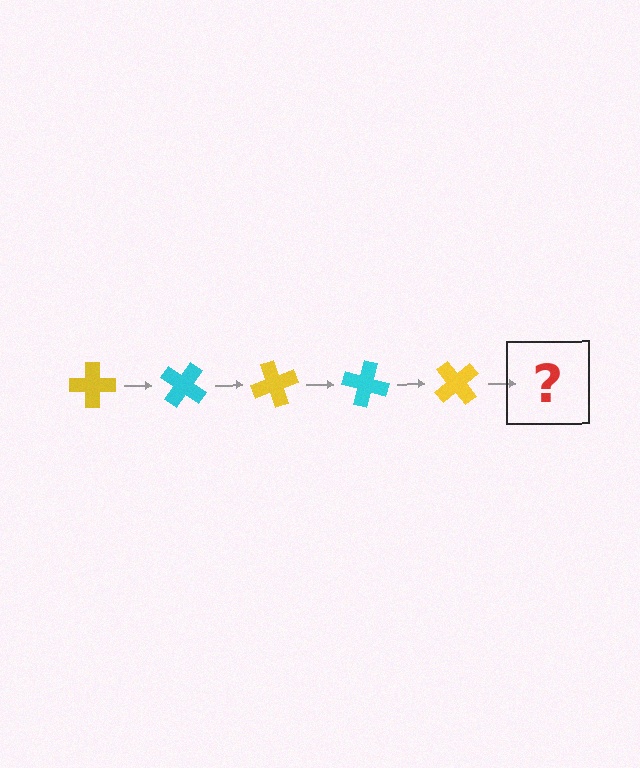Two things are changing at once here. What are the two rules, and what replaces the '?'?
The two rules are that it rotates 35 degrees each step and the color cycles through yellow and cyan. The '?' should be a cyan cross, rotated 175 degrees from the start.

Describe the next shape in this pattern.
It should be a cyan cross, rotated 175 degrees from the start.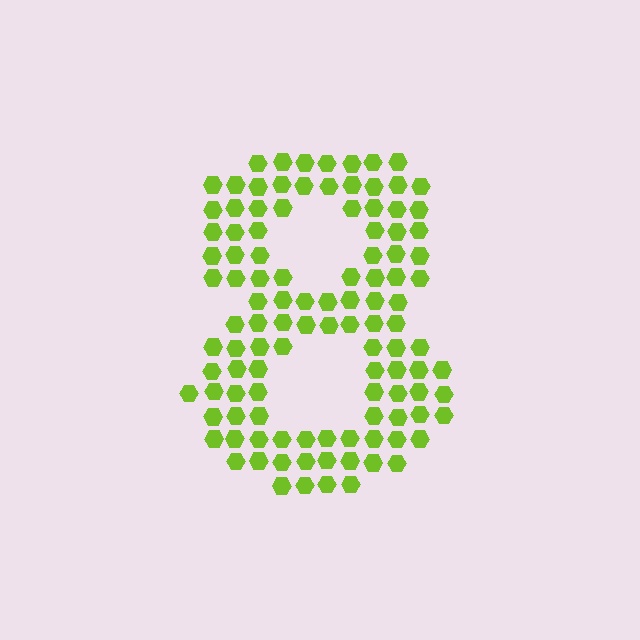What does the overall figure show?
The overall figure shows the digit 8.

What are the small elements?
The small elements are hexagons.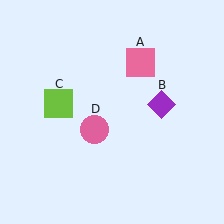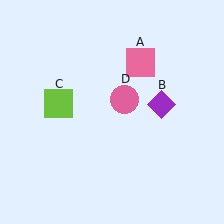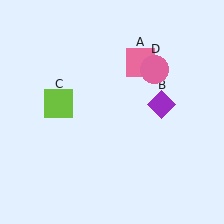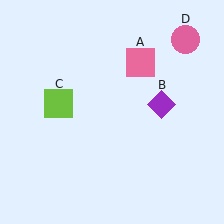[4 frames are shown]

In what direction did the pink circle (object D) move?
The pink circle (object D) moved up and to the right.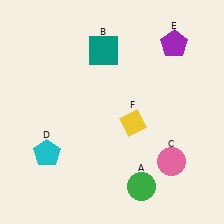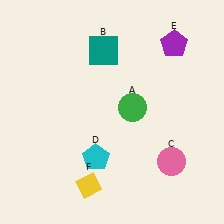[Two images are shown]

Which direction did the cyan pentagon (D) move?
The cyan pentagon (D) moved right.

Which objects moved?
The objects that moved are: the green circle (A), the cyan pentagon (D), the yellow diamond (F).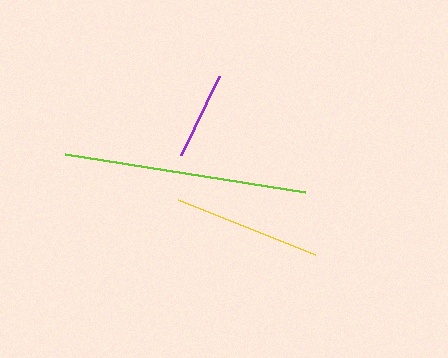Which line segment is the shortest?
The purple line is the shortest at approximately 89 pixels.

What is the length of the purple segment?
The purple segment is approximately 89 pixels long.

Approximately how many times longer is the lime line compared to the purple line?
The lime line is approximately 2.7 times the length of the purple line.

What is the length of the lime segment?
The lime segment is approximately 243 pixels long.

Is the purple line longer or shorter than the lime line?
The lime line is longer than the purple line.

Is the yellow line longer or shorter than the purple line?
The yellow line is longer than the purple line.